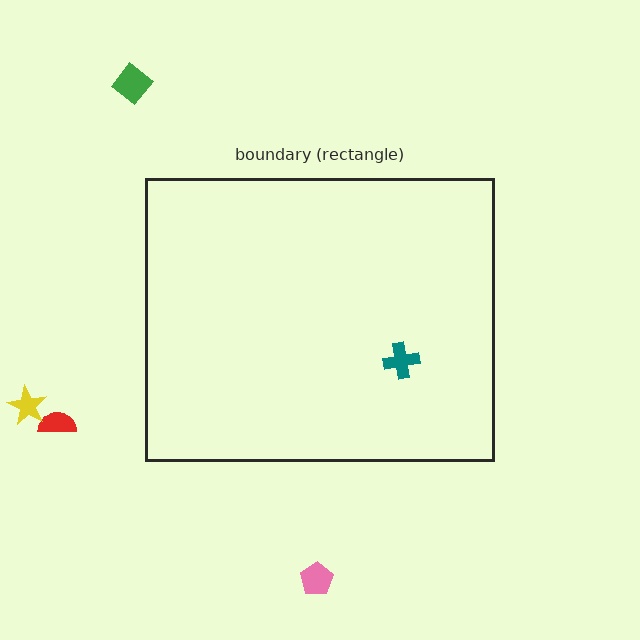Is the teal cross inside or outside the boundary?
Inside.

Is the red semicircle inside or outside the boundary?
Outside.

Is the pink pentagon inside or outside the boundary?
Outside.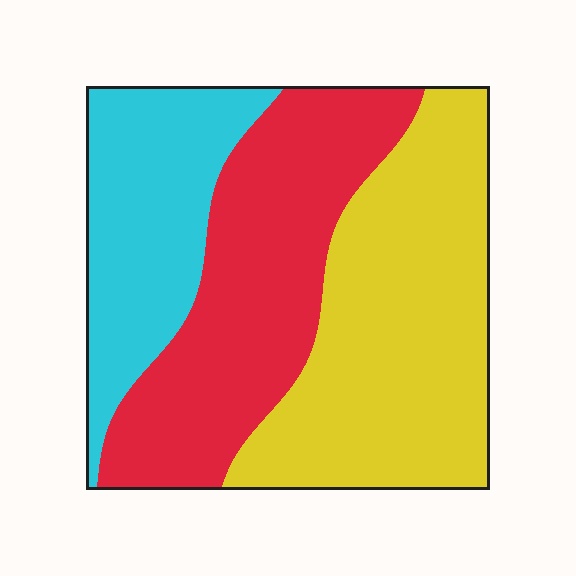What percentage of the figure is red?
Red takes up about one third (1/3) of the figure.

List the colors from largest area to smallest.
From largest to smallest: yellow, red, cyan.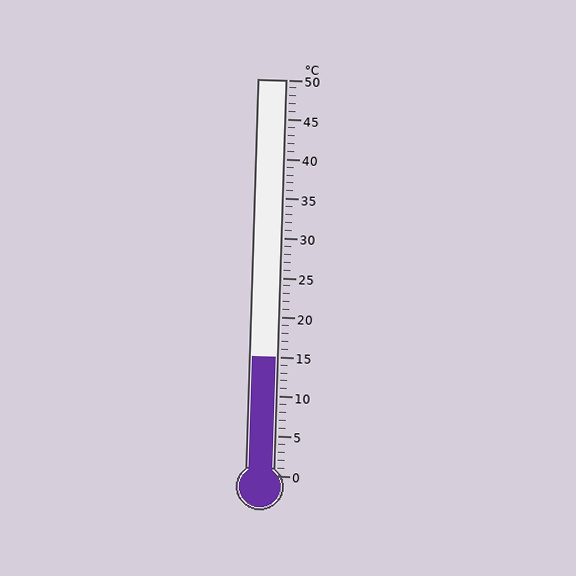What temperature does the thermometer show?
The thermometer shows approximately 15°C.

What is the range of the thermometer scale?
The thermometer scale ranges from 0°C to 50°C.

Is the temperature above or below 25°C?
The temperature is below 25°C.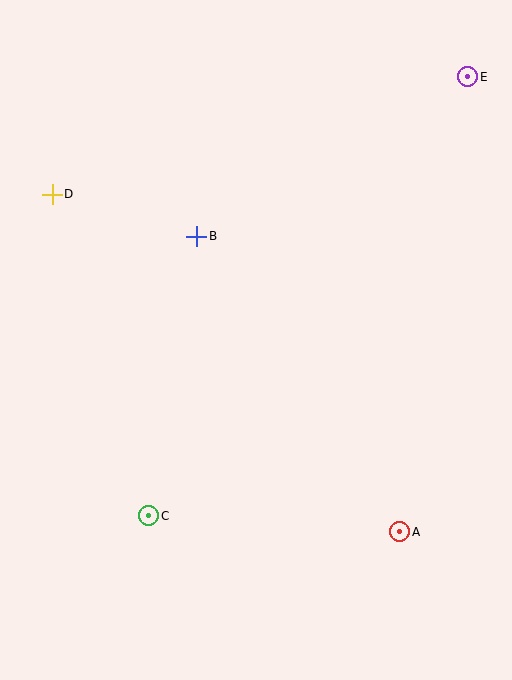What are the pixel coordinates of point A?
Point A is at (400, 532).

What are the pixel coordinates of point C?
Point C is at (149, 516).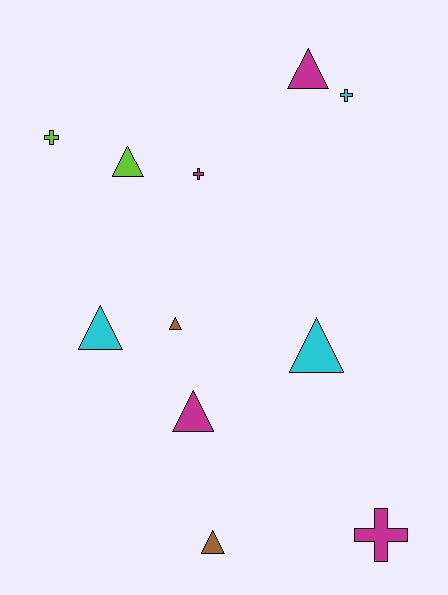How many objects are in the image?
There are 11 objects.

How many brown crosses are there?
There are no brown crosses.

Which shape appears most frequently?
Triangle, with 7 objects.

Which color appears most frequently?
Magenta, with 4 objects.